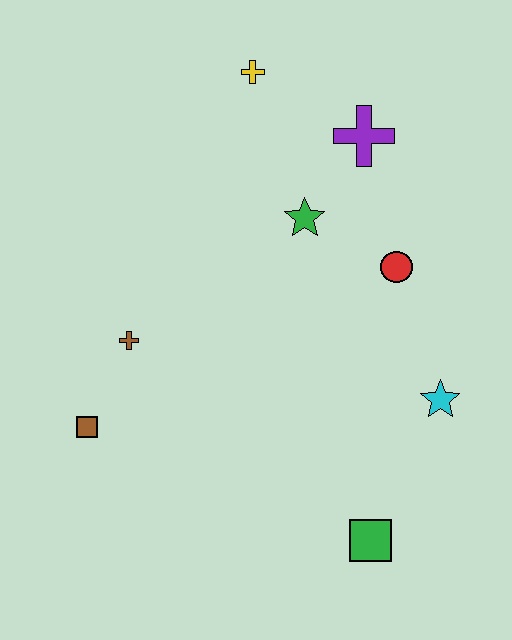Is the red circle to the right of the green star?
Yes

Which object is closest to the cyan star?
The red circle is closest to the cyan star.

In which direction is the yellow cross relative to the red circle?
The yellow cross is above the red circle.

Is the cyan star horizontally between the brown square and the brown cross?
No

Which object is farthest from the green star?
The green square is farthest from the green star.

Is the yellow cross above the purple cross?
Yes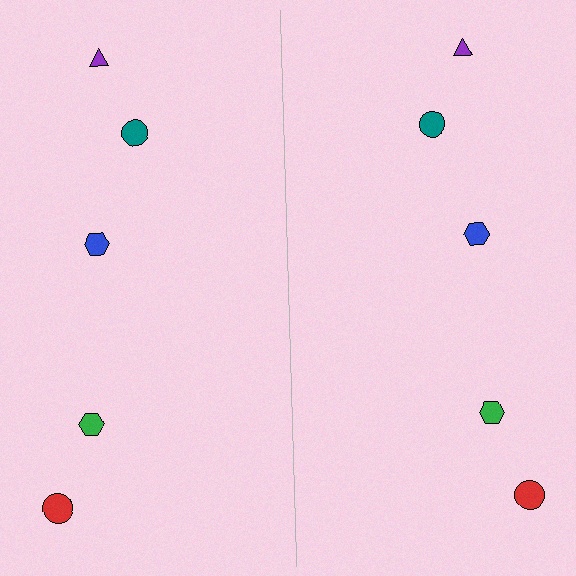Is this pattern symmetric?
Yes, this pattern has bilateral (reflection) symmetry.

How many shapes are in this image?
There are 10 shapes in this image.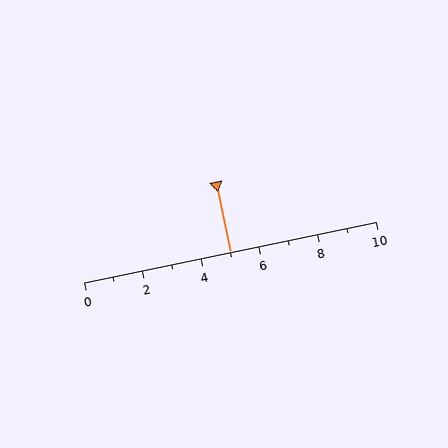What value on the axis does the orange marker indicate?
The marker indicates approximately 5.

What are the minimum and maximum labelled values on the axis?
The axis runs from 0 to 10.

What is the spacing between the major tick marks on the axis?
The major ticks are spaced 2 apart.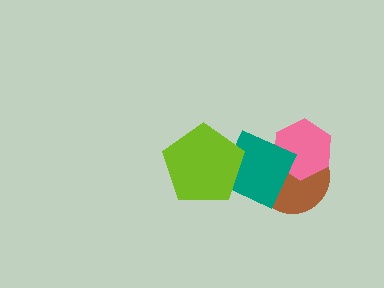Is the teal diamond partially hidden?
Yes, it is partially covered by another shape.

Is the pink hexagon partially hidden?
Yes, it is partially covered by another shape.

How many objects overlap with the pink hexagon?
2 objects overlap with the pink hexagon.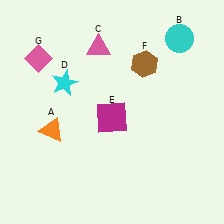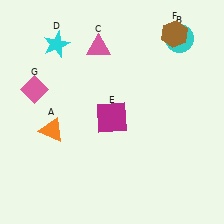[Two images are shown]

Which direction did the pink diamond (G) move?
The pink diamond (G) moved down.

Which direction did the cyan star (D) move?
The cyan star (D) moved up.